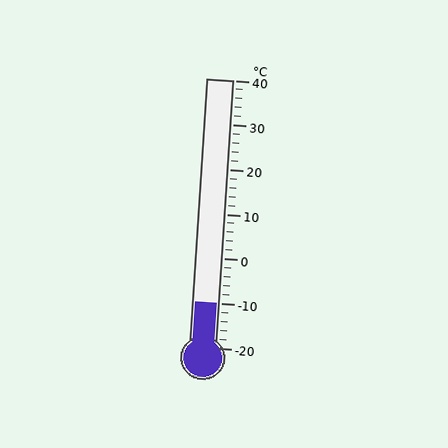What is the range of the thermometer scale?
The thermometer scale ranges from -20°C to 40°C.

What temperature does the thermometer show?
The thermometer shows approximately -10°C.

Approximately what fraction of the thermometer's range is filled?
The thermometer is filled to approximately 15% of its range.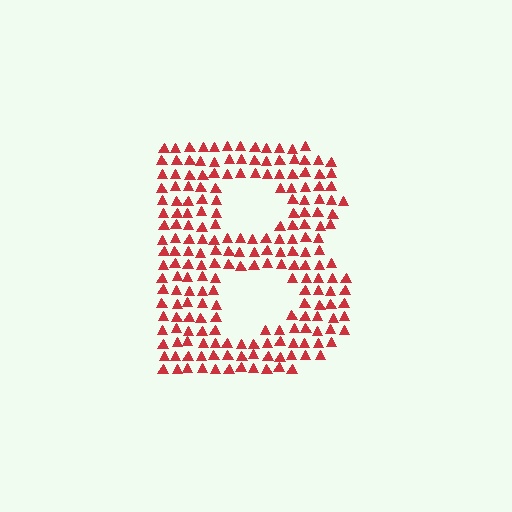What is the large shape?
The large shape is the letter B.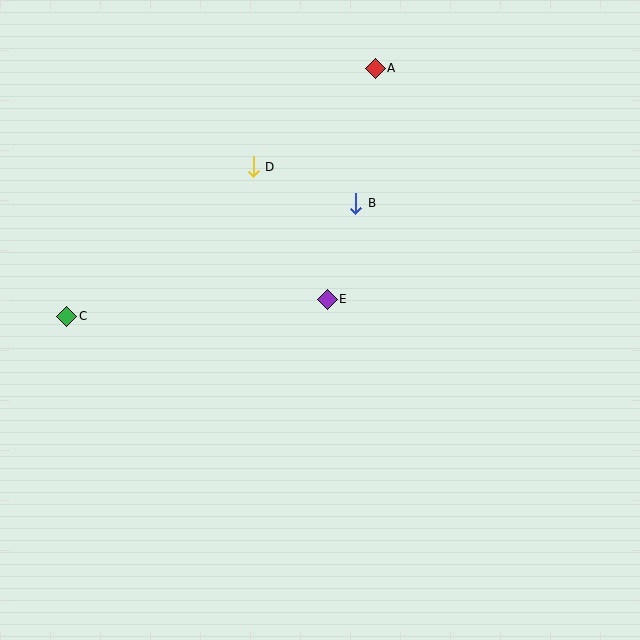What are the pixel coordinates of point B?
Point B is at (356, 203).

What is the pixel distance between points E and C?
The distance between E and C is 261 pixels.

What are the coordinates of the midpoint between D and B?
The midpoint between D and B is at (305, 185).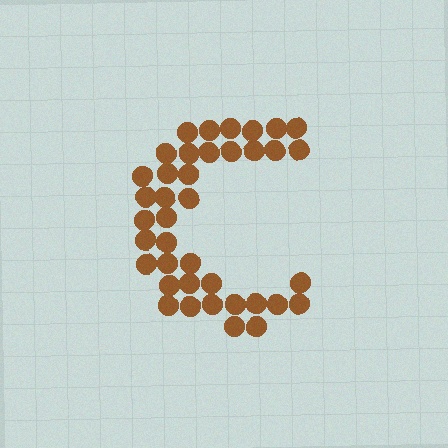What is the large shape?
The large shape is the letter C.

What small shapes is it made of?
It is made of small circles.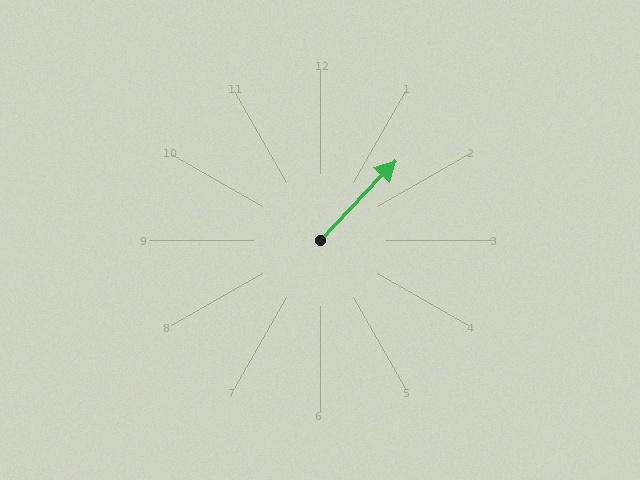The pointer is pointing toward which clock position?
Roughly 1 o'clock.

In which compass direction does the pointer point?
Northeast.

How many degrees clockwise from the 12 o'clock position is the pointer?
Approximately 43 degrees.